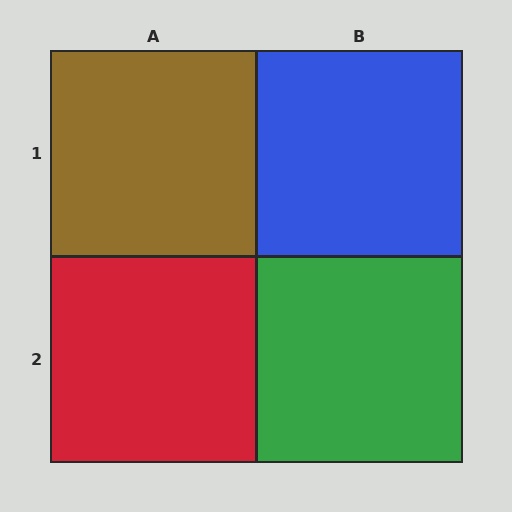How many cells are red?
1 cell is red.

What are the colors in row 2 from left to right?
Red, green.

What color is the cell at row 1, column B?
Blue.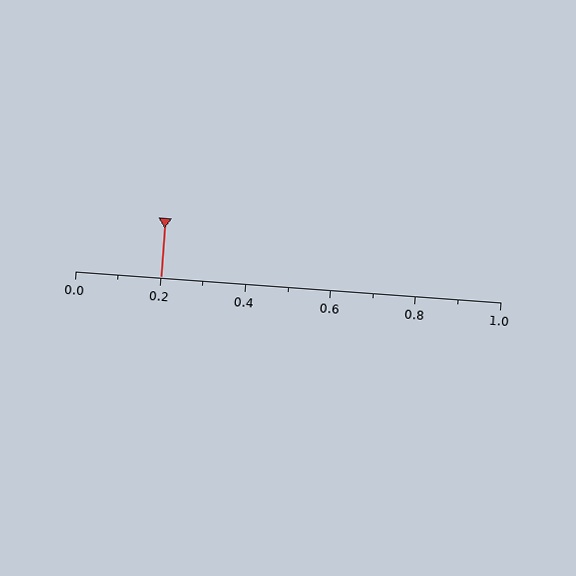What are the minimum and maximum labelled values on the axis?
The axis runs from 0.0 to 1.0.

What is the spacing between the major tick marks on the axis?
The major ticks are spaced 0.2 apart.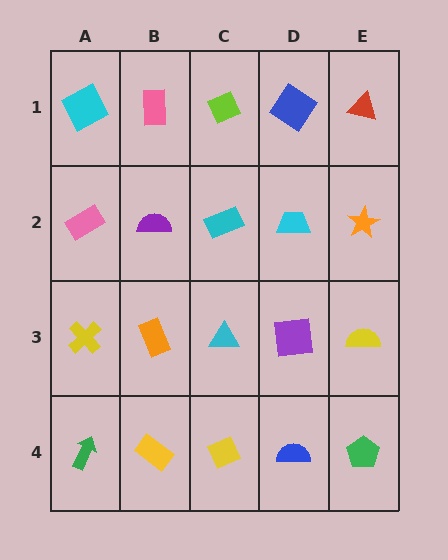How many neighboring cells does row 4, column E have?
2.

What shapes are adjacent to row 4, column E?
A yellow semicircle (row 3, column E), a blue semicircle (row 4, column D).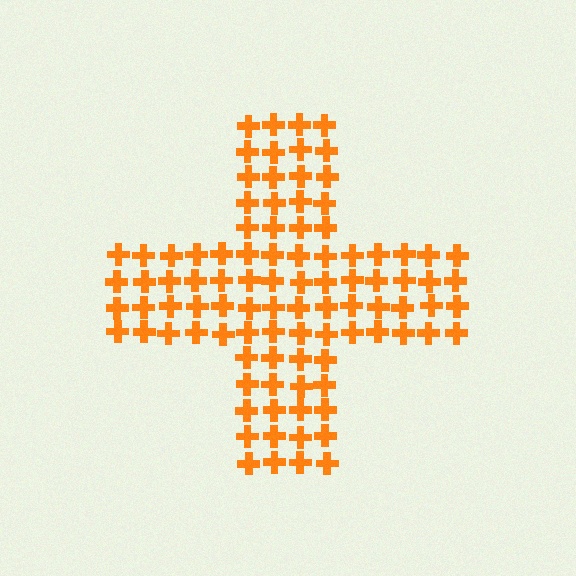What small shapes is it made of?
It is made of small crosses.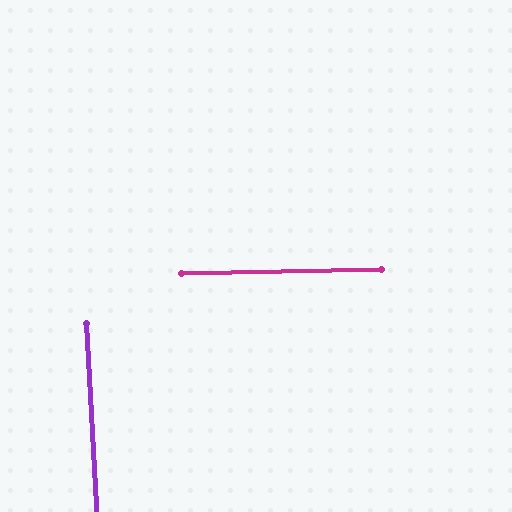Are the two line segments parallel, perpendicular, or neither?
Perpendicular — they meet at approximately 88°.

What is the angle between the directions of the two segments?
Approximately 88 degrees.